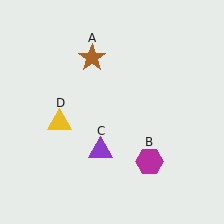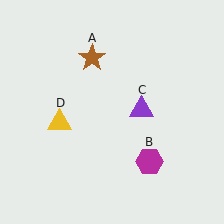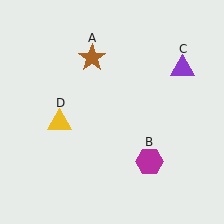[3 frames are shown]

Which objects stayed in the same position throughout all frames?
Brown star (object A) and magenta hexagon (object B) and yellow triangle (object D) remained stationary.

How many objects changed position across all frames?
1 object changed position: purple triangle (object C).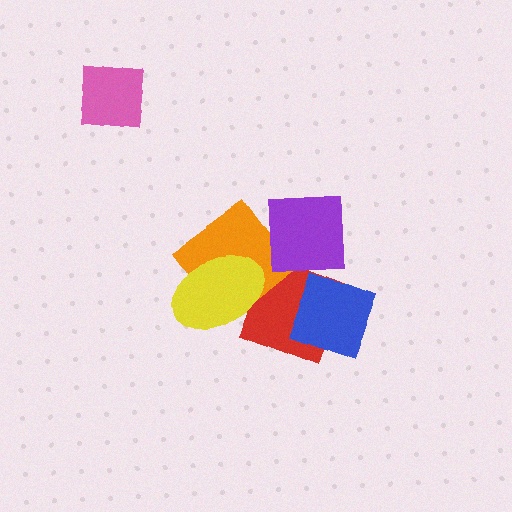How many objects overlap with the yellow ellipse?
2 objects overlap with the yellow ellipse.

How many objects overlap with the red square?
3 objects overlap with the red square.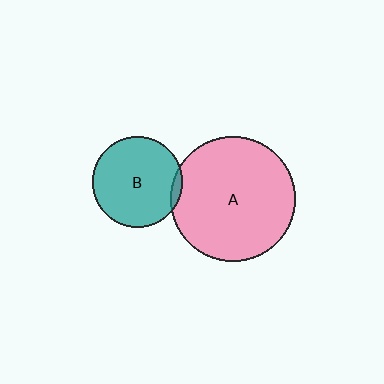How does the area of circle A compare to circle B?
Approximately 1.9 times.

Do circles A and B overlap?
Yes.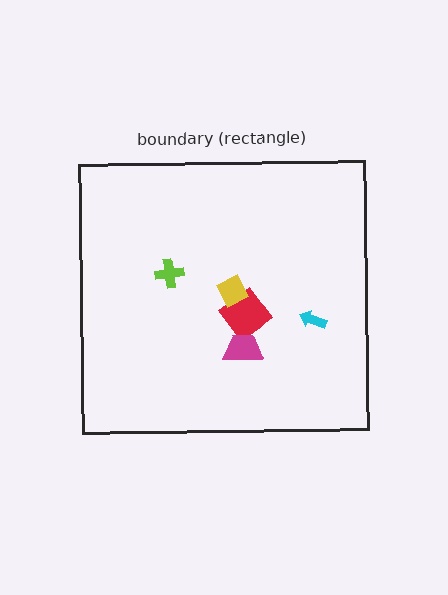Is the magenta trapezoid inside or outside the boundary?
Inside.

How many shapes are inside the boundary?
5 inside, 0 outside.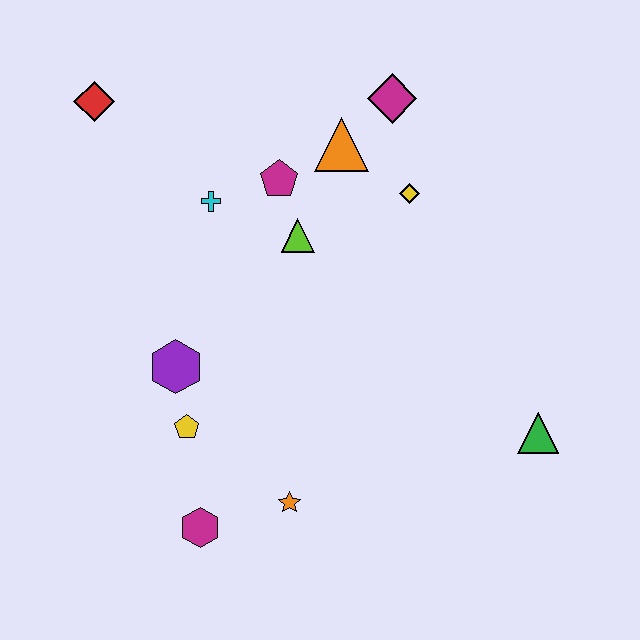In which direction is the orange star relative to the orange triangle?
The orange star is below the orange triangle.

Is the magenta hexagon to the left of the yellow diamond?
Yes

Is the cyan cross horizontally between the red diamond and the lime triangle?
Yes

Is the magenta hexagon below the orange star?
Yes